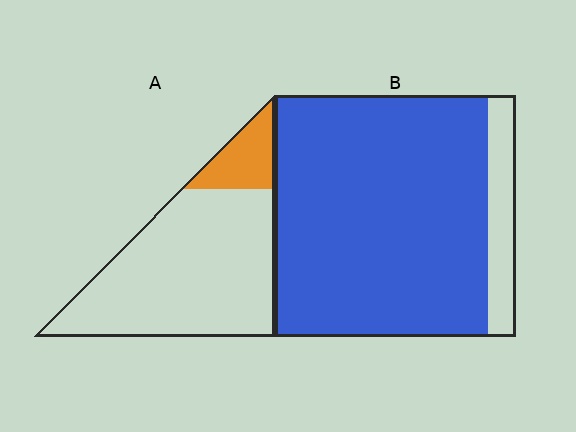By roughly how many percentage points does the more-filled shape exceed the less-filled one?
By roughly 75 percentage points (B over A).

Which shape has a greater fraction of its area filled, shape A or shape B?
Shape B.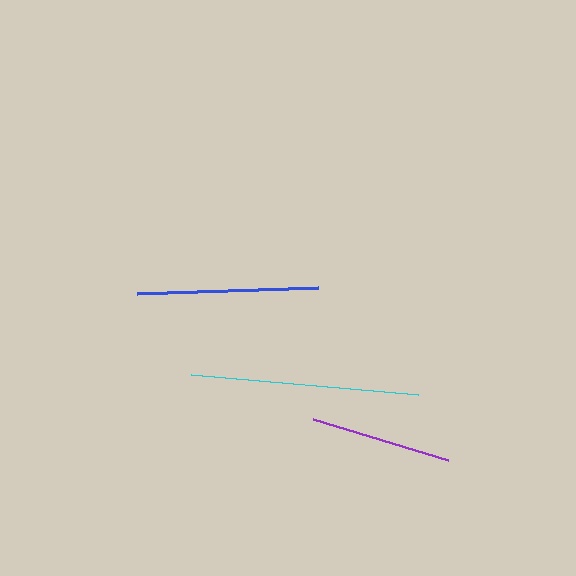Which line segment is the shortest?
The purple line is the shortest at approximately 140 pixels.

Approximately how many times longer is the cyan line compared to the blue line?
The cyan line is approximately 1.3 times the length of the blue line.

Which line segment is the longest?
The cyan line is the longest at approximately 228 pixels.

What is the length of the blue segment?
The blue segment is approximately 181 pixels long.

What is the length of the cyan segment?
The cyan segment is approximately 228 pixels long.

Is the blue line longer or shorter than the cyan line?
The cyan line is longer than the blue line.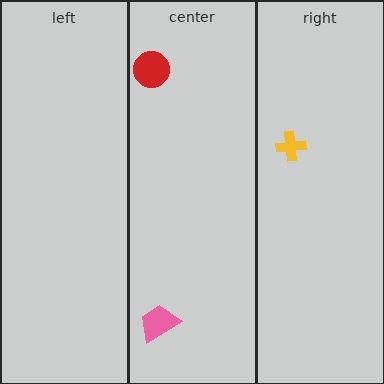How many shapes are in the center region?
2.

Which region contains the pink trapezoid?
The center region.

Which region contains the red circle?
The center region.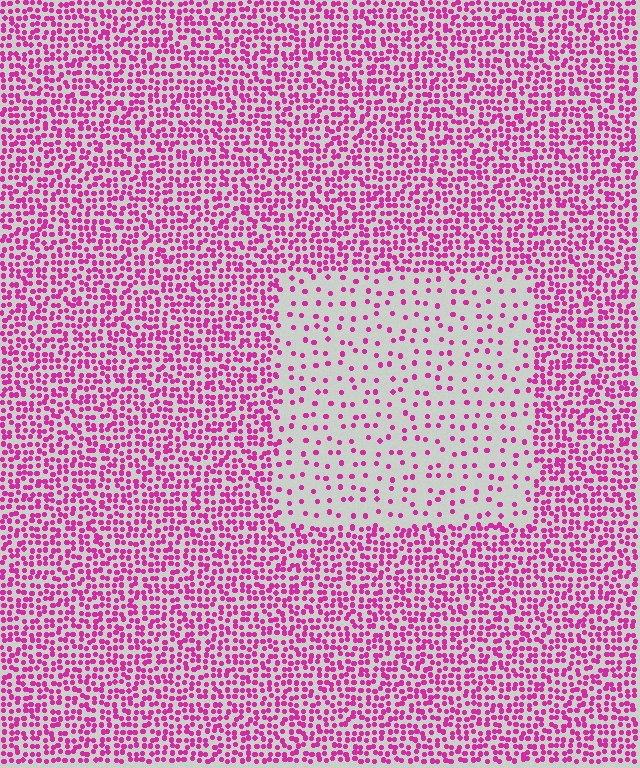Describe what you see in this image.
The image contains small magenta elements arranged at two different densities. A rectangle-shaped region is visible where the elements are less densely packed than the surrounding area.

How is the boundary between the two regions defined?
The boundary is defined by a change in element density (approximately 3.1x ratio). All elements are the same color, size, and shape.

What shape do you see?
I see a rectangle.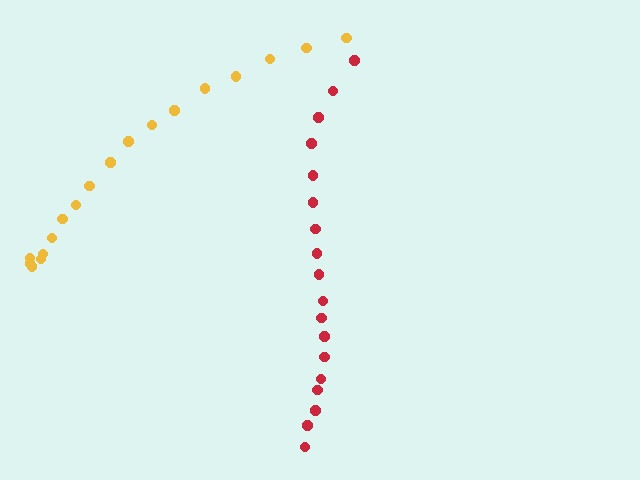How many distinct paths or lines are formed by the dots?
There are 2 distinct paths.